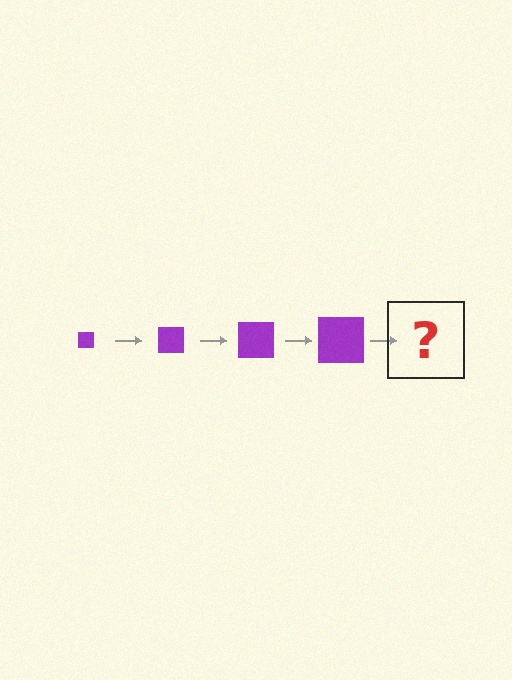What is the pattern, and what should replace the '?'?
The pattern is that the square gets progressively larger each step. The '?' should be a purple square, larger than the previous one.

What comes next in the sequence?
The next element should be a purple square, larger than the previous one.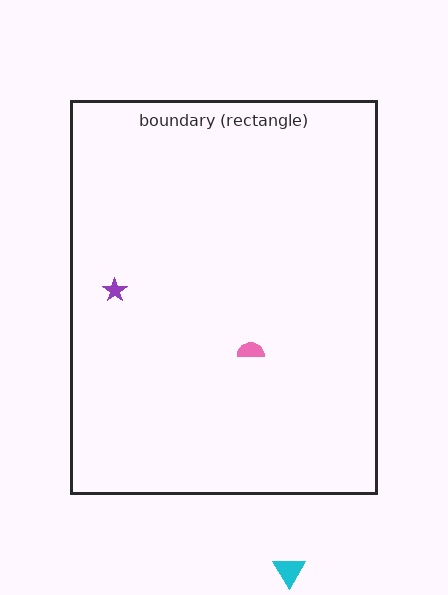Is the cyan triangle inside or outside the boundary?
Outside.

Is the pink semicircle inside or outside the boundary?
Inside.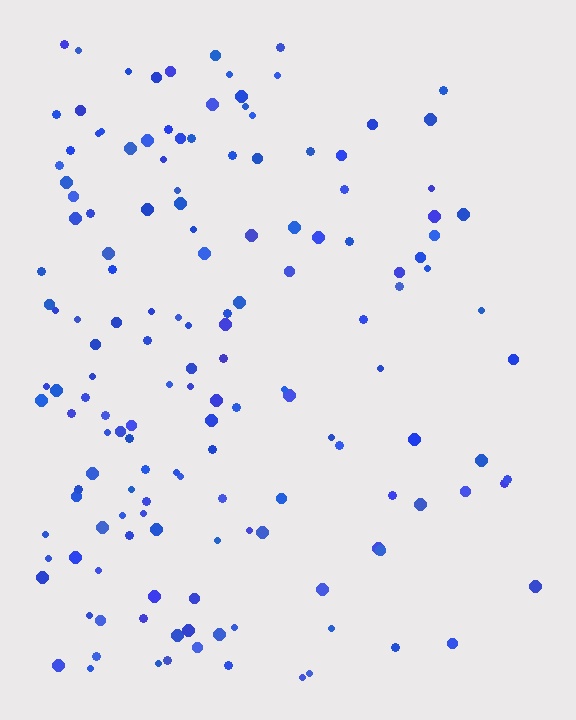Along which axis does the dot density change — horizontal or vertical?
Horizontal.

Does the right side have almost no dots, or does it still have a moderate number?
Still a moderate number, just noticeably fewer than the left.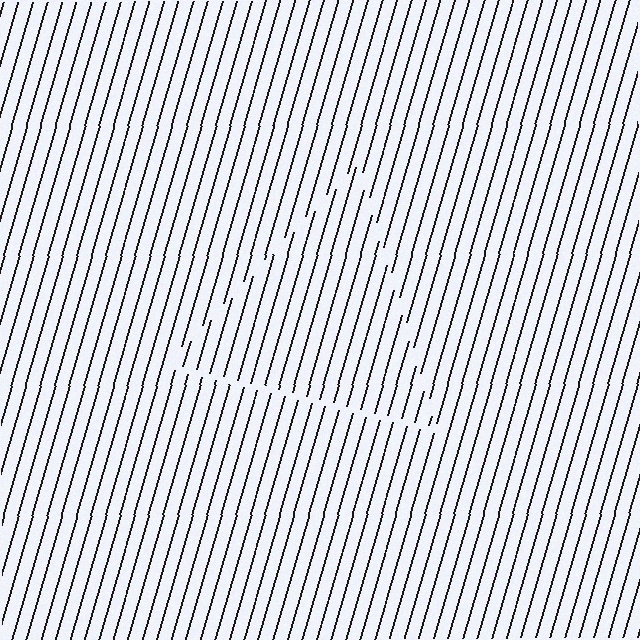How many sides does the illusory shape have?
3 sides — the line-ends trace a triangle.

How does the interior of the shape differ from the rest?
The interior of the shape contains the same grating, shifted by half a period — the contour is defined by the phase discontinuity where line-ends from the inner and outer gratings abut.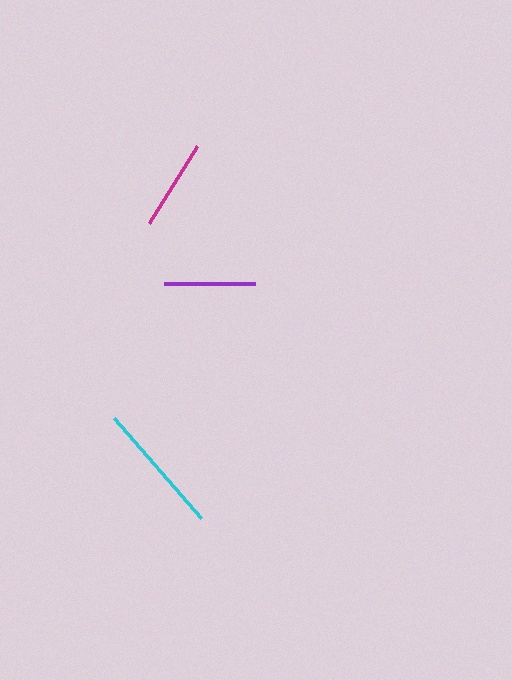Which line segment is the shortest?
The magenta line is the shortest at approximately 91 pixels.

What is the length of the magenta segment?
The magenta segment is approximately 91 pixels long.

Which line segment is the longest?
The cyan line is the longest at approximately 132 pixels.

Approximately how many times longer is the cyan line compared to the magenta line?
The cyan line is approximately 1.5 times the length of the magenta line.